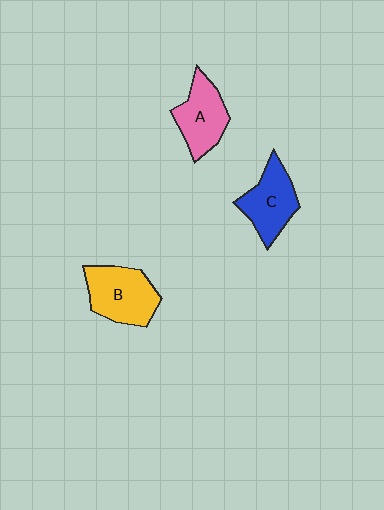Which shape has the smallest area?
Shape A (pink).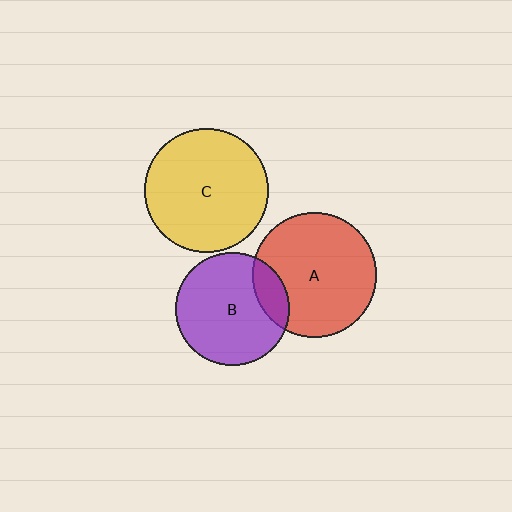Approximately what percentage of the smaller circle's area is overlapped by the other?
Approximately 15%.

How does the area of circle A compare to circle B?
Approximately 1.2 times.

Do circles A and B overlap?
Yes.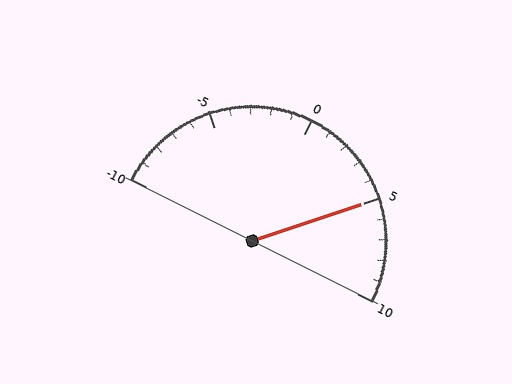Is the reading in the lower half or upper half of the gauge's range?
The reading is in the upper half of the range (-10 to 10).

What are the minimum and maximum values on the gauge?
The gauge ranges from -10 to 10.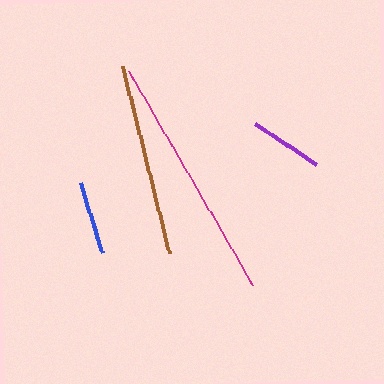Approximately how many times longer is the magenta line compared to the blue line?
The magenta line is approximately 3.3 times the length of the blue line.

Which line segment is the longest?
The magenta line is the longest at approximately 248 pixels.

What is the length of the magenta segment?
The magenta segment is approximately 248 pixels long.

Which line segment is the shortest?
The purple line is the shortest at approximately 74 pixels.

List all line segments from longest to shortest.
From longest to shortest: magenta, brown, blue, purple.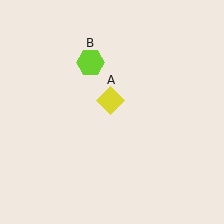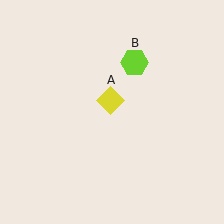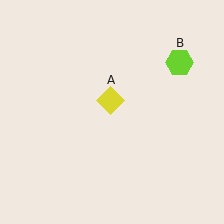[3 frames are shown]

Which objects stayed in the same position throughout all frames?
Yellow diamond (object A) remained stationary.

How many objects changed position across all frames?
1 object changed position: lime hexagon (object B).